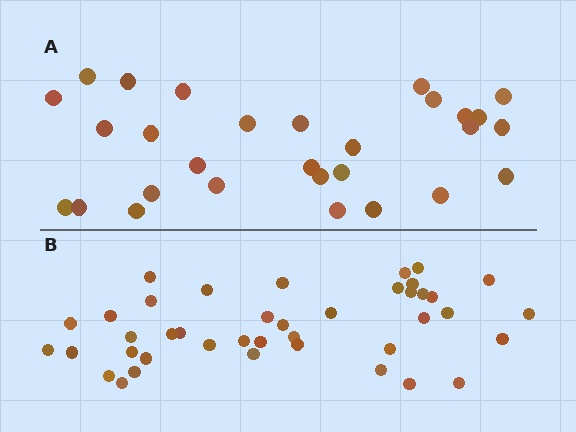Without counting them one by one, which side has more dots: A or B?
Region B (the bottom region) has more dots.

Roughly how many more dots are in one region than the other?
Region B has roughly 12 or so more dots than region A.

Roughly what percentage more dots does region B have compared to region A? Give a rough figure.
About 40% more.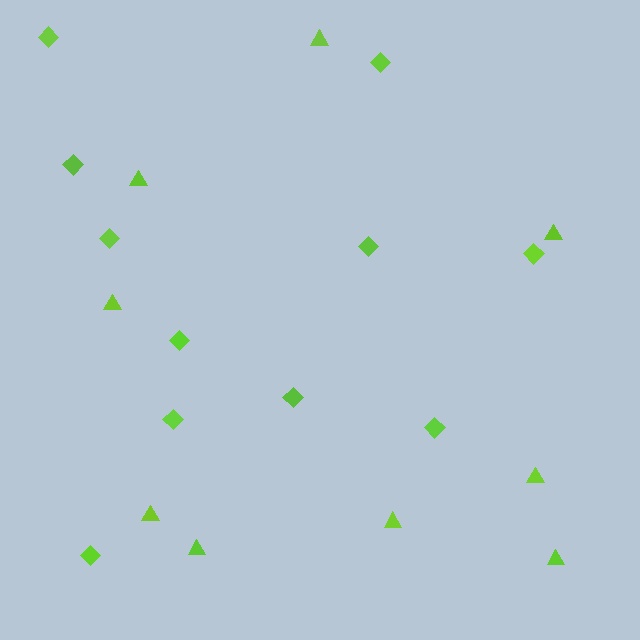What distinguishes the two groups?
There are 2 groups: one group of triangles (9) and one group of diamonds (11).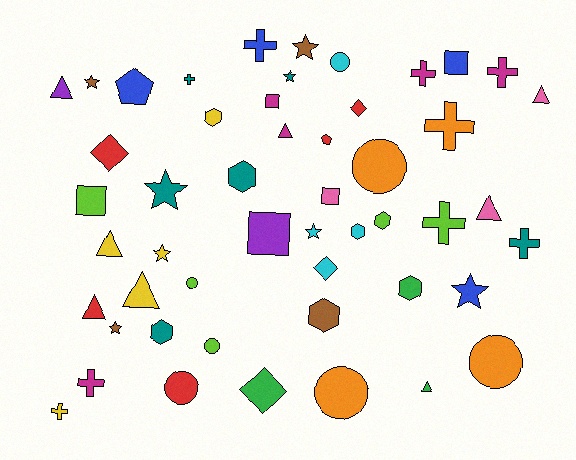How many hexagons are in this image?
There are 7 hexagons.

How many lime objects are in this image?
There are 5 lime objects.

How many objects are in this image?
There are 50 objects.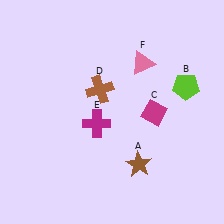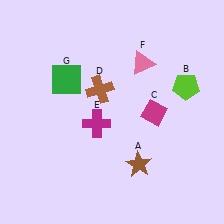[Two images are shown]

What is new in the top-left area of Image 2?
A green square (G) was added in the top-left area of Image 2.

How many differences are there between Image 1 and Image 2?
There is 1 difference between the two images.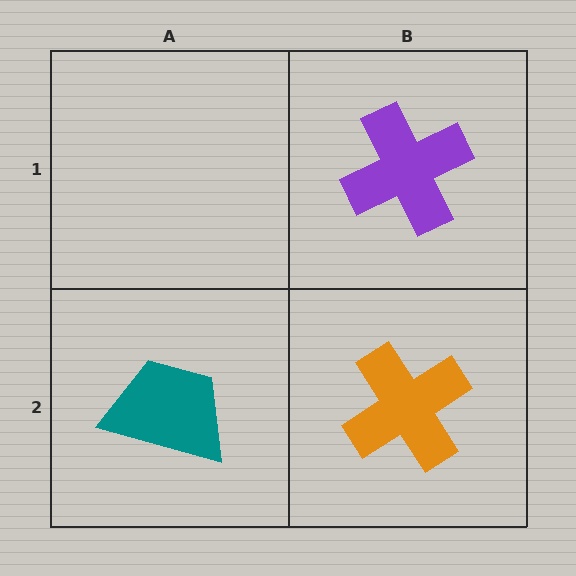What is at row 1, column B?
A purple cross.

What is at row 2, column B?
An orange cross.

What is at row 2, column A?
A teal trapezoid.